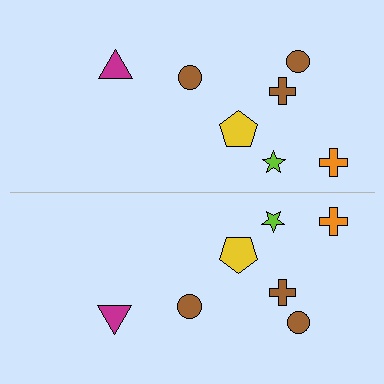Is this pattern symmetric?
Yes, this pattern has bilateral (reflection) symmetry.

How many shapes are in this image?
There are 14 shapes in this image.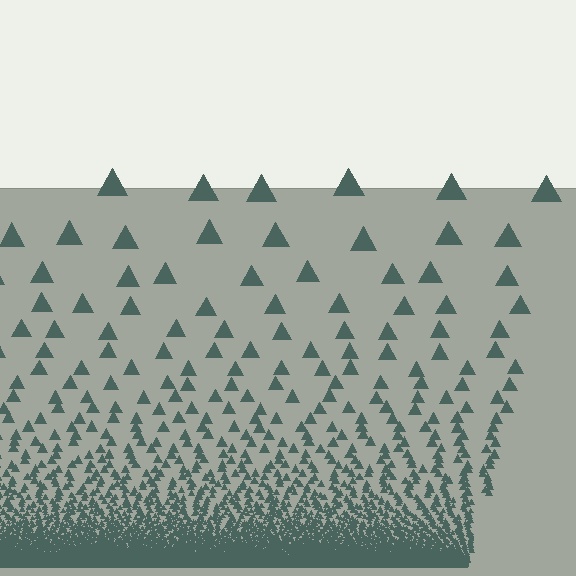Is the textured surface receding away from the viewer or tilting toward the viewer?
The surface appears to tilt toward the viewer. Texture elements get larger and sparser toward the top.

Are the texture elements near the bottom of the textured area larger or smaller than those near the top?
Smaller. The gradient is inverted — elements near the bottom are smaller and denser.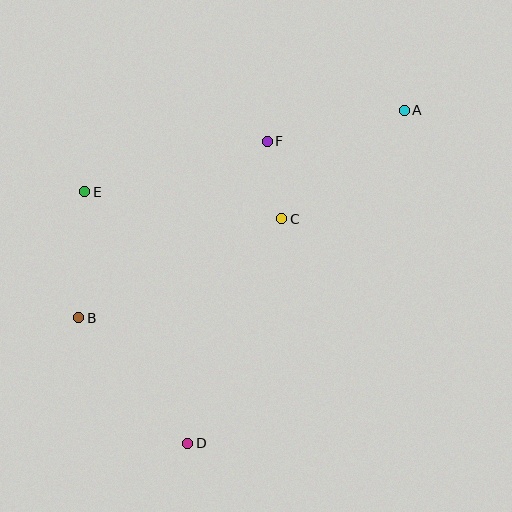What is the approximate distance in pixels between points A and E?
The distance between A and E is approximately 329 pixels.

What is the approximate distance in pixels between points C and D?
The distance between C and D is approximately 244 pixels.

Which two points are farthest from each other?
Points A and D are farthest from each other.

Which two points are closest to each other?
Points C and F are closest to each other.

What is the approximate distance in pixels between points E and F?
The distance between E and F is approximately 189 pixels.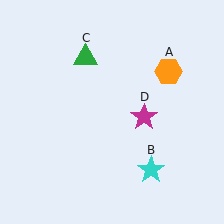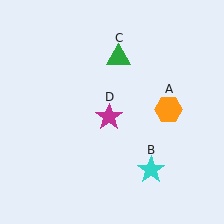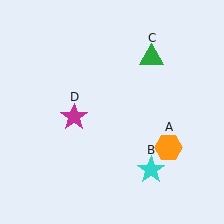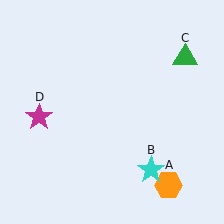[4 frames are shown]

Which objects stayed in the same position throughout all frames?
Cyan star (object B) remained stationary.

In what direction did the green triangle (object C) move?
The green triangle (object C) moved right.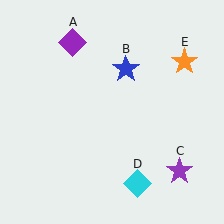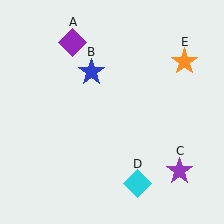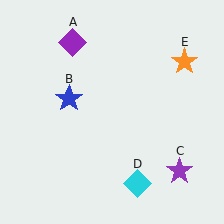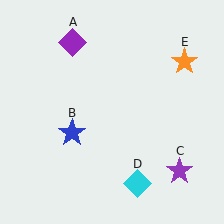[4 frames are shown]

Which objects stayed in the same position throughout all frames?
Purple diamond (object A) and purple star (object C) and cyan diamond (object D) and orange star (object E) remained stationary.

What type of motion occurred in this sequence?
The blue star (object B) rotated counterclockwise around the center of the scene.